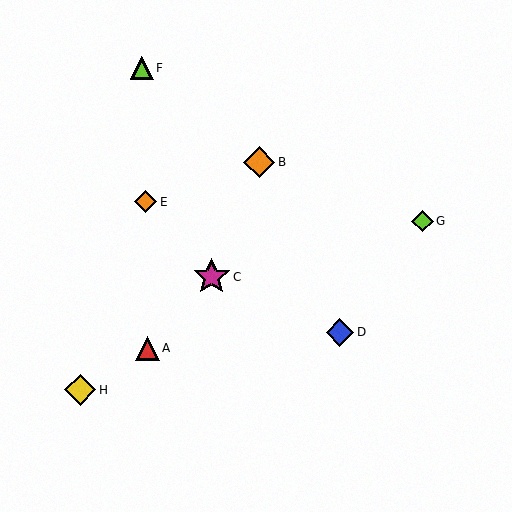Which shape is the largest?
The magenta star (labeled C) is the largest.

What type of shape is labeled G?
Shape G is a lime diamond.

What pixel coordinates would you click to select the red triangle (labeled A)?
Click at (147, 348) to select the red triangle A.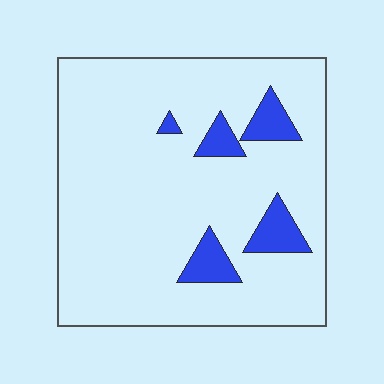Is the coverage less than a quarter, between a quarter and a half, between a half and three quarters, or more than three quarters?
Less than a quarter.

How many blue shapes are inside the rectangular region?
5.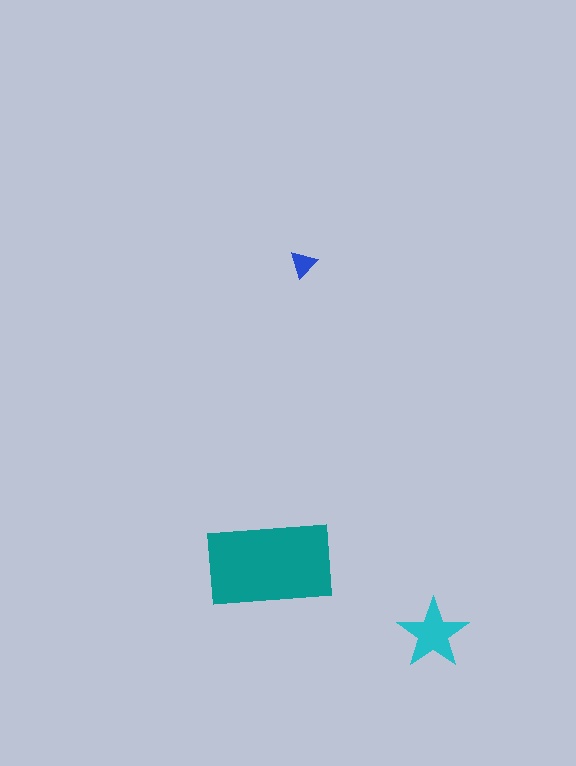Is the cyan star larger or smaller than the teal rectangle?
Smaller.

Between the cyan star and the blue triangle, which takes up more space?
The cyan star.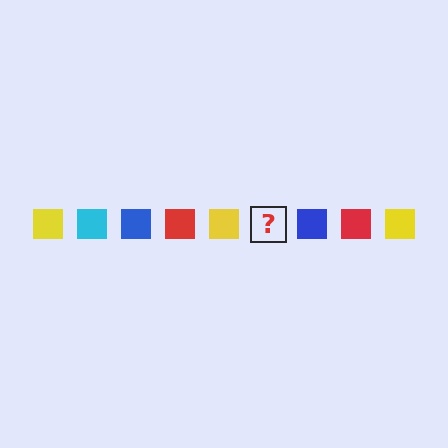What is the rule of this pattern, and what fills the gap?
The rule is that the pattern cycles through yellow, cyan, blue, red squares. The gap should be filled with a cyan square.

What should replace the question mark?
The question mark should be replaced with a cyan square.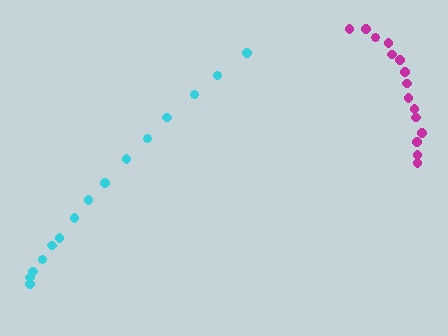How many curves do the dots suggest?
There are 2 distinct paths.